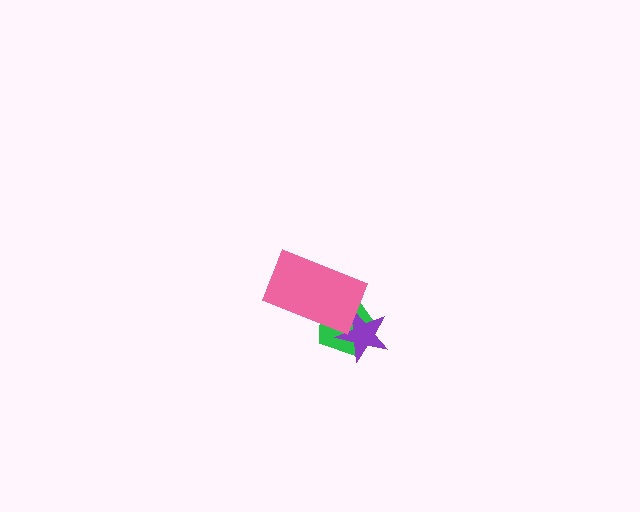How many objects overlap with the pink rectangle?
2 objects overlap with the pink rectangle.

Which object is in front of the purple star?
The pink rectangle is in front of the purple star.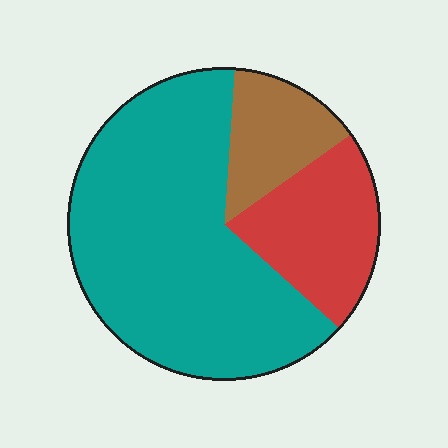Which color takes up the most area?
Teal, at roughly 65%.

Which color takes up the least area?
Brown, at roughly 15%.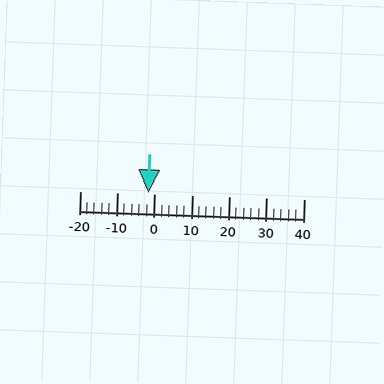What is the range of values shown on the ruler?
The ruler shows values from -20 to 40.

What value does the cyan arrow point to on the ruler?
The cyan arrow points to approximately -2.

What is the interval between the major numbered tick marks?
The major tick marks are spaced 10 units apart.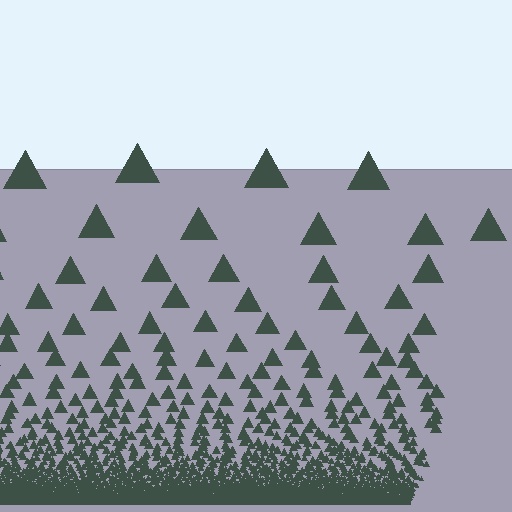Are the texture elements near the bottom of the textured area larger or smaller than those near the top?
Smaller. The gradient is inverted — elements near the bottom are smaller and denser.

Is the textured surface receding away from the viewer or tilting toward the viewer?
The surface appears to tilt toward the viewer. Texture elements get larger and sparser toward the top.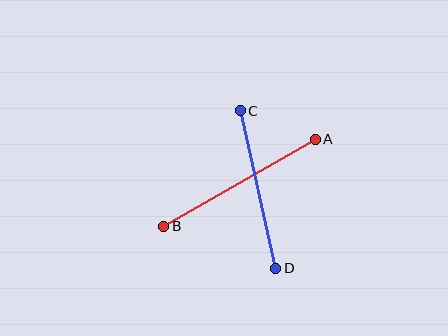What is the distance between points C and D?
The distance is approximately 161 pixels.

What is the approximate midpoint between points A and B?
The midpoint is at approximately (240, 183) pixels.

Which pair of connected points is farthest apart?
Points A and B are farthest apart.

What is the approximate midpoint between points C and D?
The midpoint is at approximately (258, 190) pixels.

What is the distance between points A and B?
The distance is approximately 175 pixels.